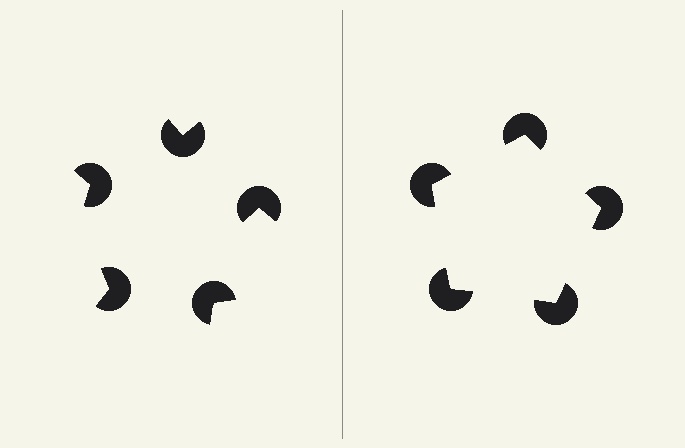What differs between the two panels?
The pac-man discs are positioned identically on both sides; only the wedge orientations differ. On the right they align to a pentagon; on the left they are misaligned.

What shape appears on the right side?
An illusory pentagon.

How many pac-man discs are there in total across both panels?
10 — 5 on each side.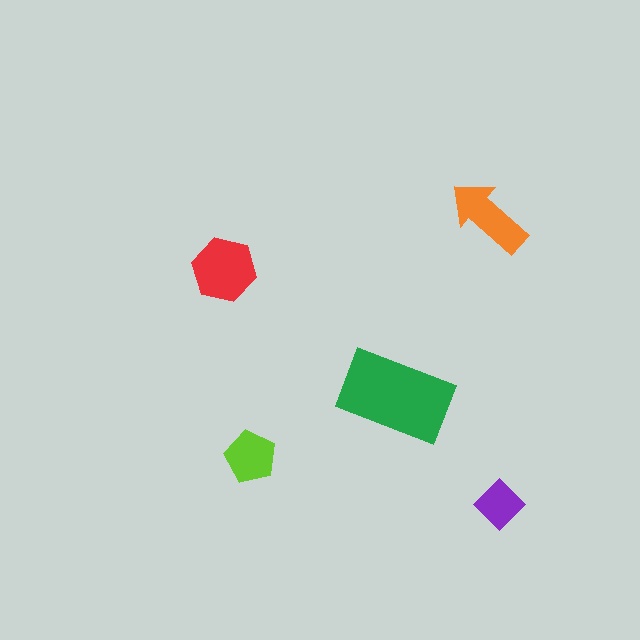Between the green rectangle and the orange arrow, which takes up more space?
The green rectangle.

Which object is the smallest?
The purple diamond.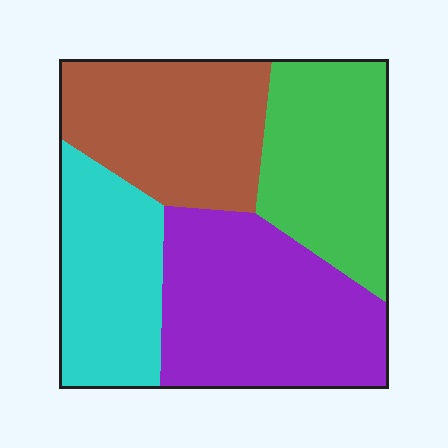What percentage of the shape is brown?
Brown covers around 25% of the shape.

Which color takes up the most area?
Purple, at roughly 30%.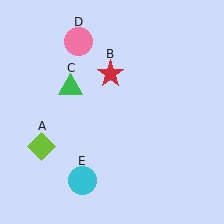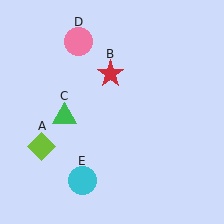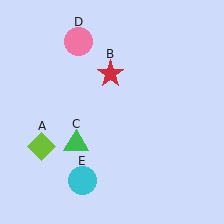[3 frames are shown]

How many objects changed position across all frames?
1 object changed position: green triangle (object C).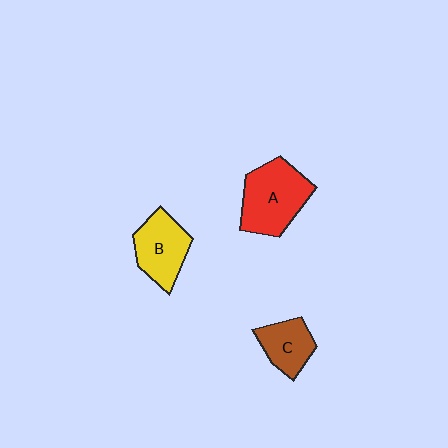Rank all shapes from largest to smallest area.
From largest to smallest: A (red), B (yellow), C (brown).